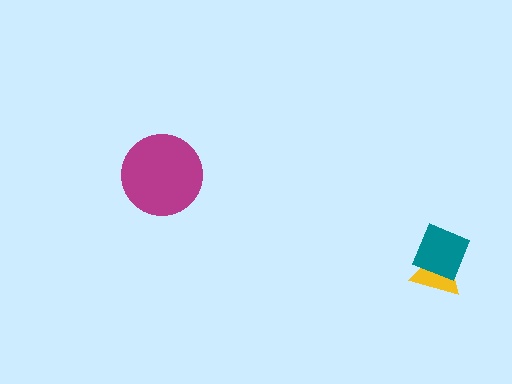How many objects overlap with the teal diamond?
1 object overlaps with the teal diamond.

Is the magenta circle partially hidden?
No, no other shape covers it.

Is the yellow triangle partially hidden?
Yes, it is partially covered by another shape.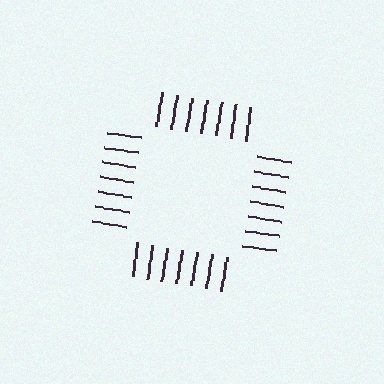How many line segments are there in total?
28 — 7 along each of the 4 edges.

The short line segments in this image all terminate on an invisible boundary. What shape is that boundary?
An illusory square — the line segments terminate on its edges but no continuous stroke is drawn.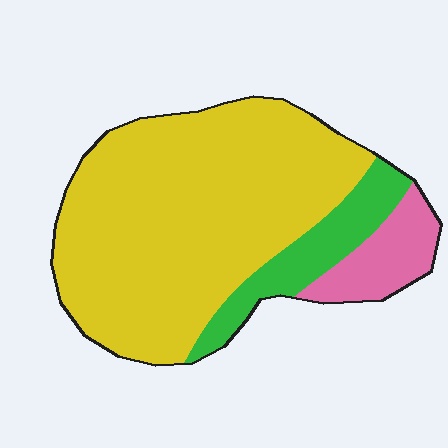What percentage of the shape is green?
Green takes up about one eighth (1/8) of the shape.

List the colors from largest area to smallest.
From largest to smallest: yellow, green, pink.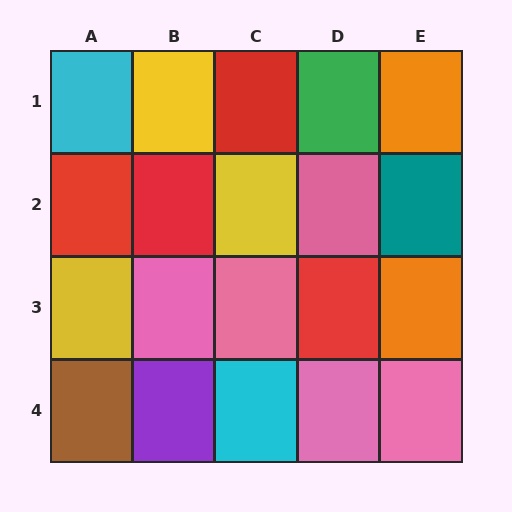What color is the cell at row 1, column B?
Yellow.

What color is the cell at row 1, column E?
Orange.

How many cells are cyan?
2 cells are cyan.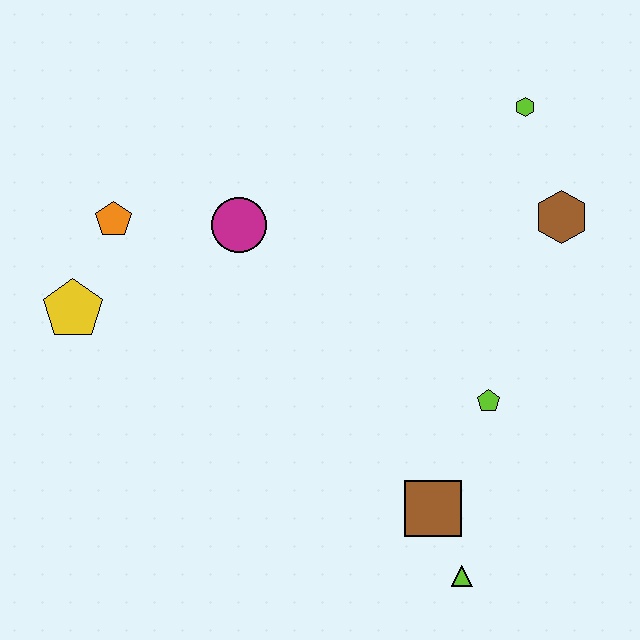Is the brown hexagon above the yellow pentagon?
Yes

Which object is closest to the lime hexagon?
The brown hexagon is closest to the lime hexagon.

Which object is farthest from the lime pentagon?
The yellow pentagon is farthest from the lime pentagon.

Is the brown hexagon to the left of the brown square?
No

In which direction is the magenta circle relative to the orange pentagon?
The magenta circle is to the right of the orange pentagon.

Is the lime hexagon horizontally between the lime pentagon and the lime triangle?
No